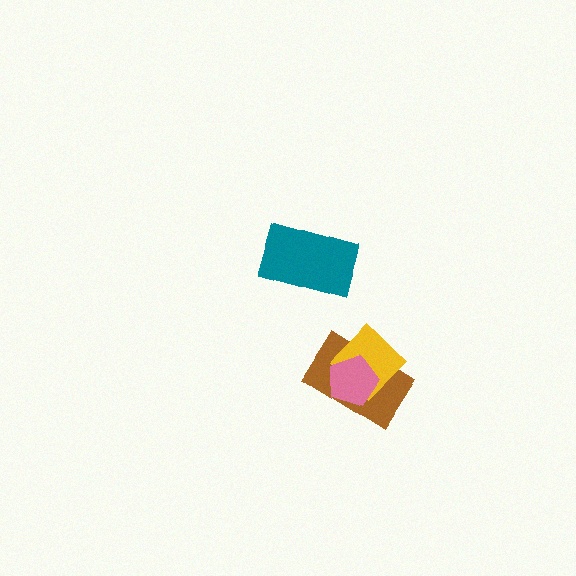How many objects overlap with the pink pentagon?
2 objects overlap with the pink pentagon.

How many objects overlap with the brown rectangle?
2 objects overlap with the brown rectangle.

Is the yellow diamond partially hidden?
Yes, it is partially covered by another shape.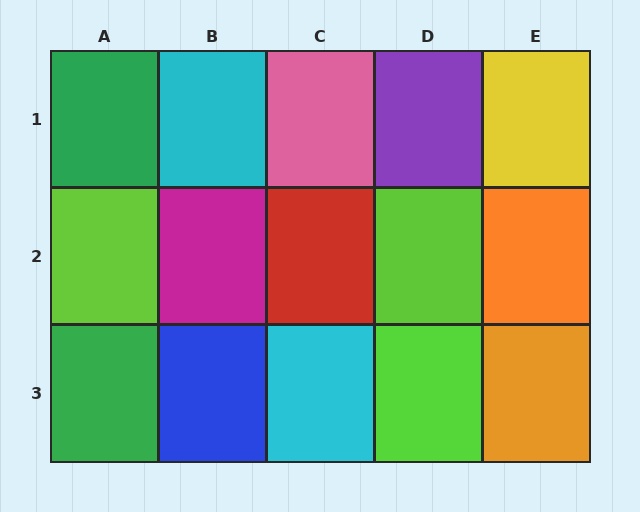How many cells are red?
1 cell is red.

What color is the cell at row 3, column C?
Cyan.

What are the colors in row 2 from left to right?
Lime, magenta, red, lime, orange.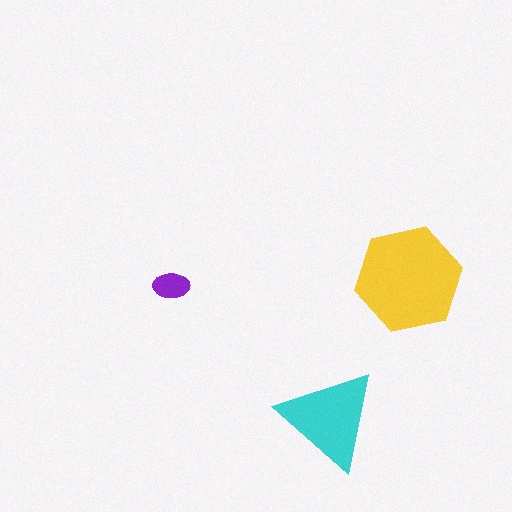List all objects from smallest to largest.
The purple ellipse, the cyan triangle, the yellow hexagon.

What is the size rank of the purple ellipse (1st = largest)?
3rd.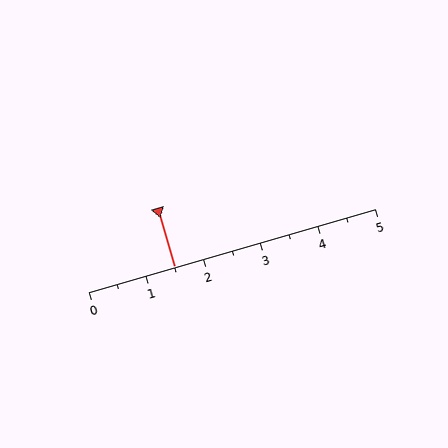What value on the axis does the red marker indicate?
The marker indicates approximately 1.5.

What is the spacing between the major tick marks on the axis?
The major ticks are spaced 1 apart.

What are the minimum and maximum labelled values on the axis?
The axis runs from 0 to 5.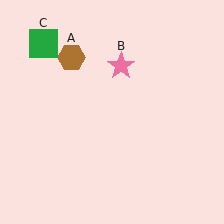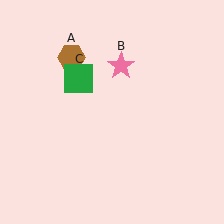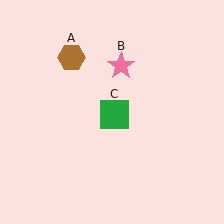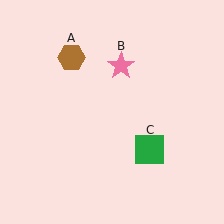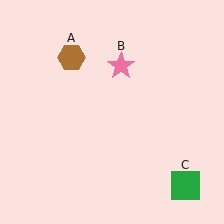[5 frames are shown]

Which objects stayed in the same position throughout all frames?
Brown hexagon (object A) and pink star (object B) remained stationary.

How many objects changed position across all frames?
1 object changed position: green square (object C).